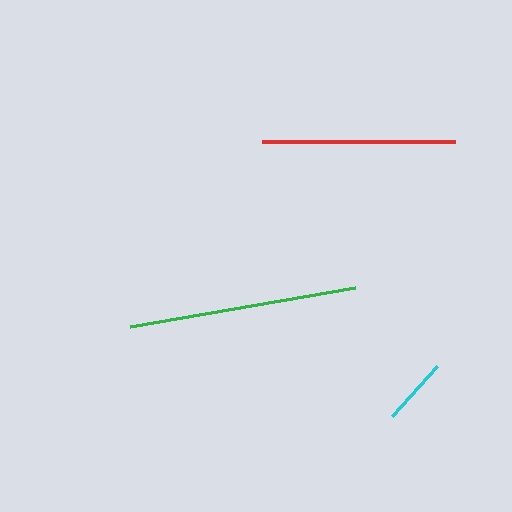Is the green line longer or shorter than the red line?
The green line is longer than the red line.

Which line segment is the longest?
The green line is the longest at approximately 228 pixels.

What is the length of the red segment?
The red segment is approximately 194 pixels long.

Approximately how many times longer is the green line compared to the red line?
The green line is approximately 1.2 times the length of the red line.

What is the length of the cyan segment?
The cyan segment is approximately 67 pixels long.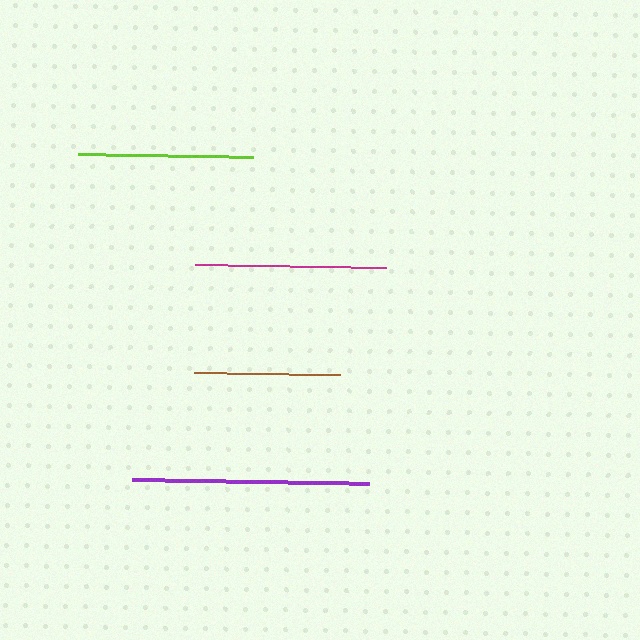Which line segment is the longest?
The purple line is the longest at approximately 237 pixels.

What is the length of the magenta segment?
The magenta segment is approximately 191 pixels long.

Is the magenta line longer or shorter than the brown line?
The magenta line is longer than the brown line.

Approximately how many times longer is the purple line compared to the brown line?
The purple line is approximately 1.6 times the length of the brown line.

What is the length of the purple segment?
The purple segment is approximately 237 pixels long.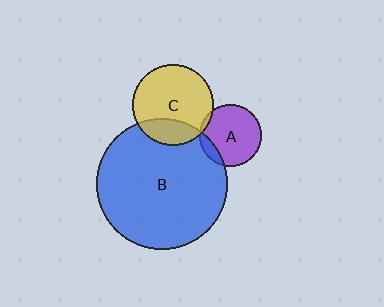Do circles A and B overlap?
Yes.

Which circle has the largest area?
Circle B (blue).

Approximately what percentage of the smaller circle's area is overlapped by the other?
Approximately 10%.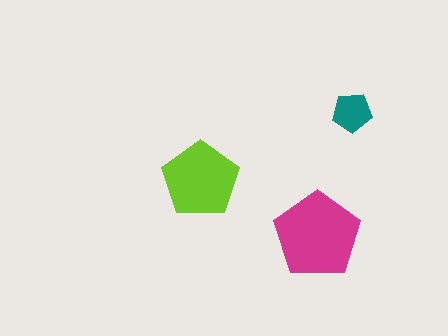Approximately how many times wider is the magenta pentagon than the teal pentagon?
About 2 times wider.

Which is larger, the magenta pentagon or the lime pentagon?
The magenta one.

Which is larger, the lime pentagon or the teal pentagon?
The lime one.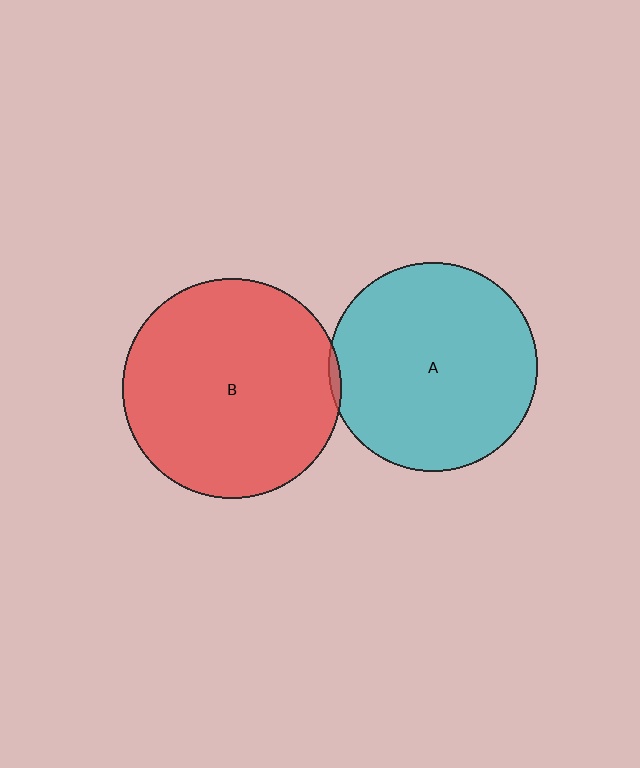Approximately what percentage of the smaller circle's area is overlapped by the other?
Approximately 5%.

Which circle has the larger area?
Circle B (red).